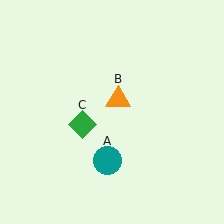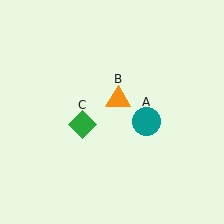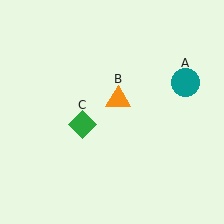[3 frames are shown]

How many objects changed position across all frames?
1 object changed position: teal circle (object A).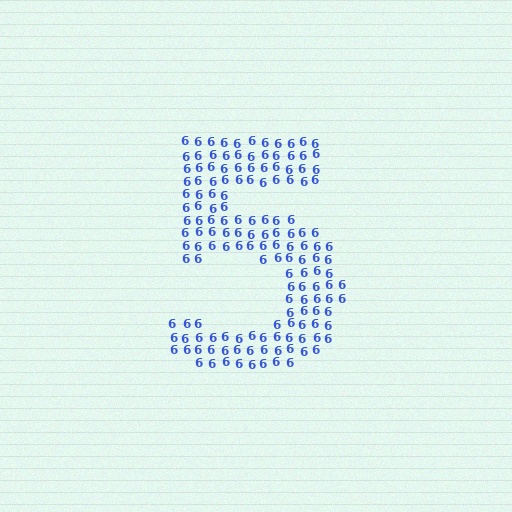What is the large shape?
The large shape is the digit 5.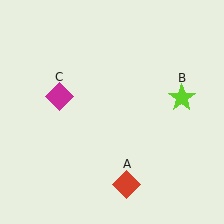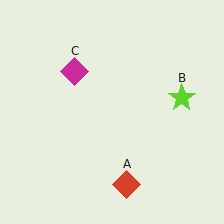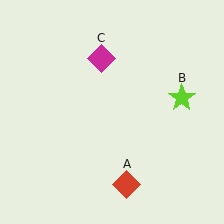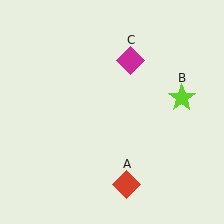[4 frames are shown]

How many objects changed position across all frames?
1 object changed position: magenta diamond (object C).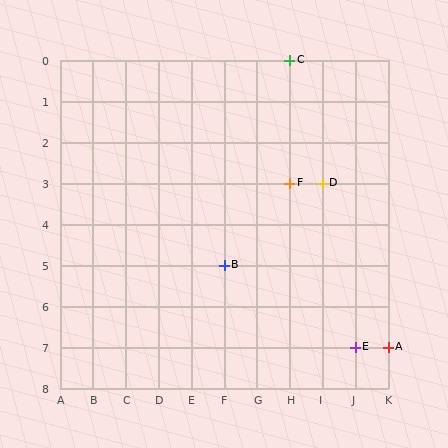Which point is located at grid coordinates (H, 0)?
Point C is at (H, 0).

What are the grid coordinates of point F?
Point F is at grid coordinates (H, 3).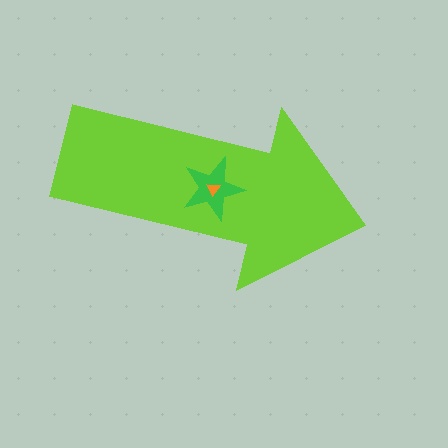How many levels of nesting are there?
3.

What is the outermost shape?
The lime arrow.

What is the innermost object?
The orange triangle.